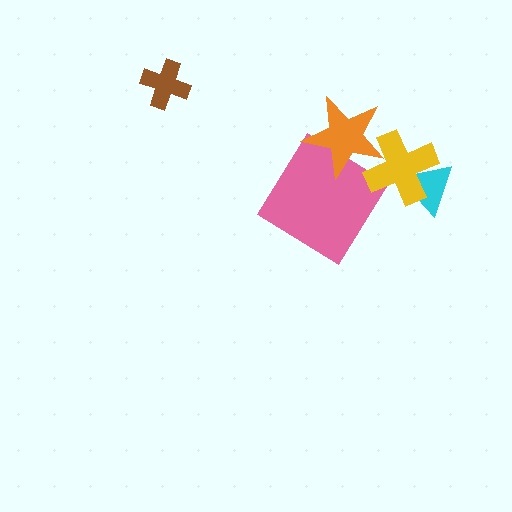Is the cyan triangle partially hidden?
Yes, it is partially covered by another shape.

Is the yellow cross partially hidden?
No, no other shape covers it.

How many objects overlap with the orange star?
2 objects overlap with the orange star.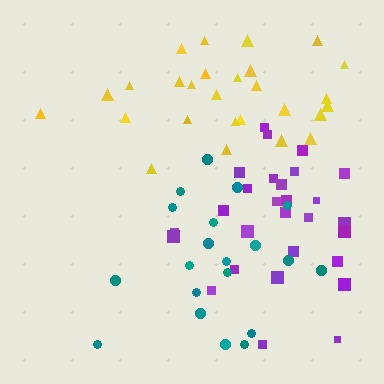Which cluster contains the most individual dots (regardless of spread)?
Yellow (28).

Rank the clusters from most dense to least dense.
yellow, purple, teal.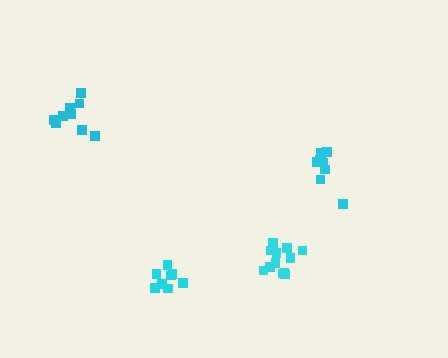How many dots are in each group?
Group 1: 9 dots, Group 2: 8 dots, Group 3: 12 dots, Group 4: 8 dots (37 total).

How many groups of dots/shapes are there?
There are 4 groups.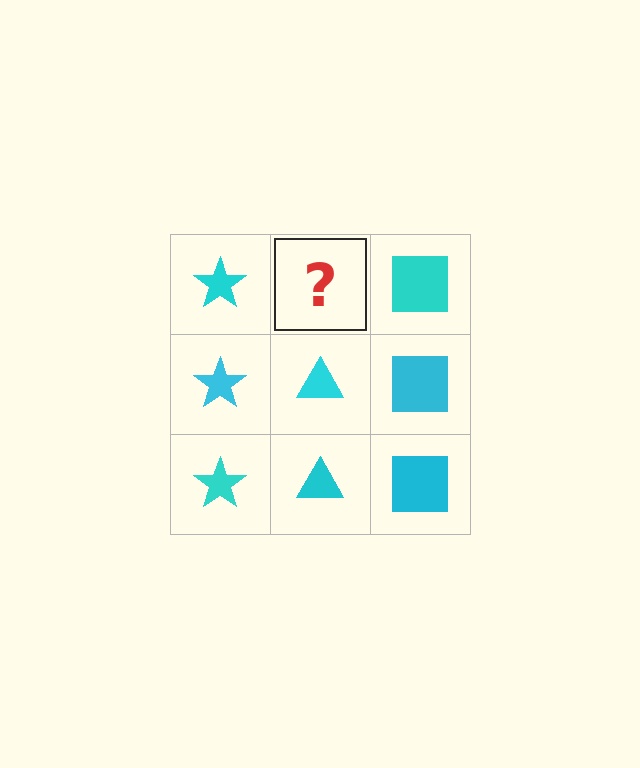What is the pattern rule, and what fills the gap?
The rule is that each column has a consistent shape. The gap should be filled with a cyan triangle.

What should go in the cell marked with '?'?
The missing cell should contain a cyan triangle.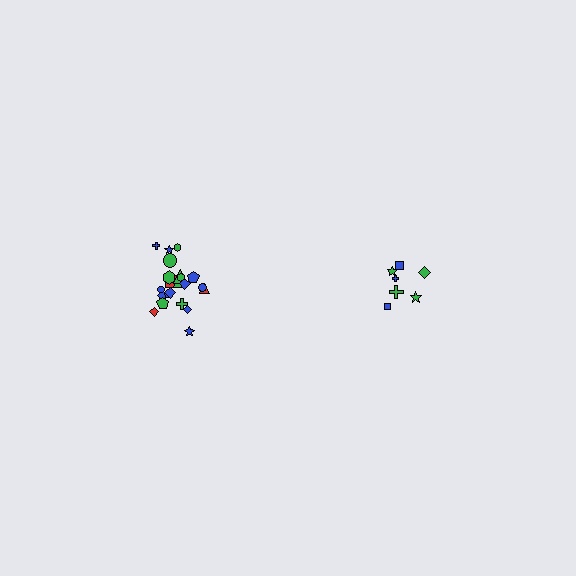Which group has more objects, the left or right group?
The left group.